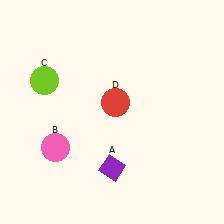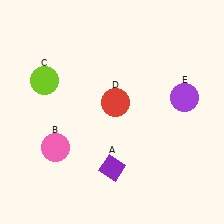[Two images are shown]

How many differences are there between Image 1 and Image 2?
There is 1 difference between the two images.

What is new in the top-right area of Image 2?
A purple circle (E) was added in the top-right area of Image 2.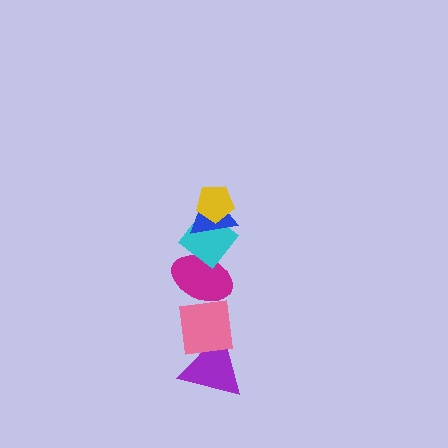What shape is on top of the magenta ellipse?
The cyan diamond is on top of the magenta ellipse.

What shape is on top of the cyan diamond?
The blue triangle is on top of the cyan diamond.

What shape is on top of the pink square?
The magenta ellipse is on top of the pink square.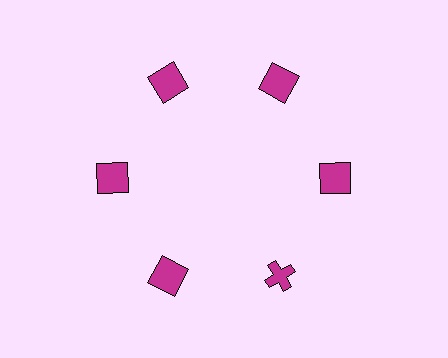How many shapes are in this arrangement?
There are 6 shapes arranged in a ring pattern.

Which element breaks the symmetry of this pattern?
The magenta cross at roughly the 5 o'clock position breaks the symmetry. All other shapes are magenta squares.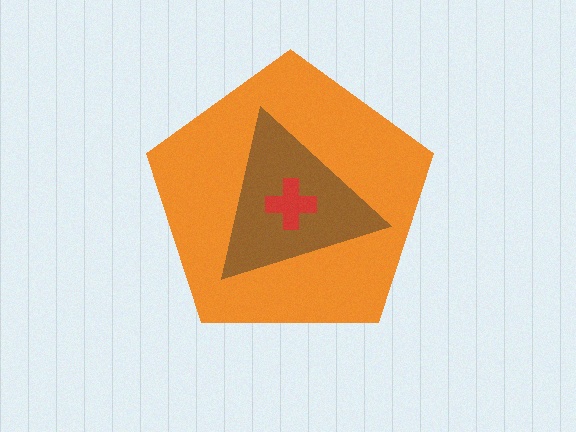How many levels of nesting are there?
3.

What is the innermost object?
The red cross.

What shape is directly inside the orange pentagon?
The brown triangle.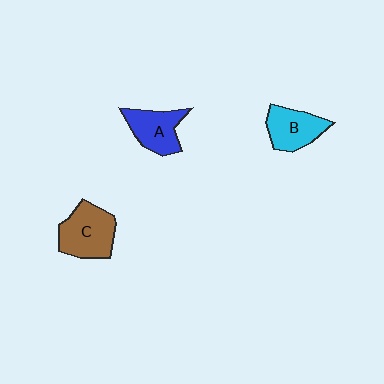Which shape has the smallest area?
Shape B (cyan).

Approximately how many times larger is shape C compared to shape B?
Approximately 1.3 times.